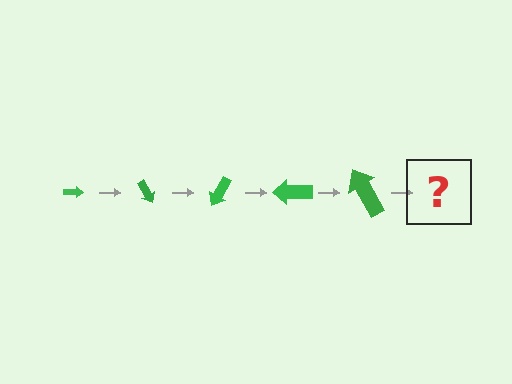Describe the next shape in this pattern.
It should be an arrow, larger than the previous one and rotated 300 degrees from the start.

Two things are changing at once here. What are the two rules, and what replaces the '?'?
The two rules are that the arrow grows larger each step and it rotates 60 degrees each step. The '?' should be an arrow, larger than the previous one and rotated 300 degrees from the start.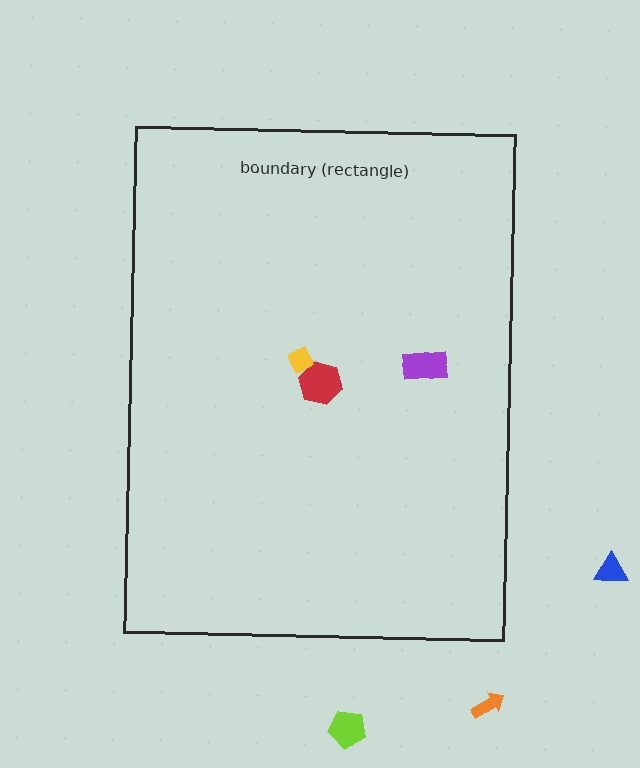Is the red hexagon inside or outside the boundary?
Inside.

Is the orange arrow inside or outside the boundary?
Outside.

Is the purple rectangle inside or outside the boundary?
Inside.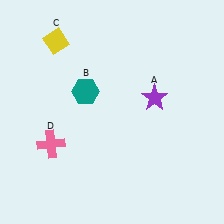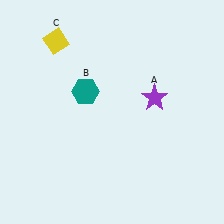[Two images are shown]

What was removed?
The pink cross (D) was removed in Image 2.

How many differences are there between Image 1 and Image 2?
There is 1 difference between the two images.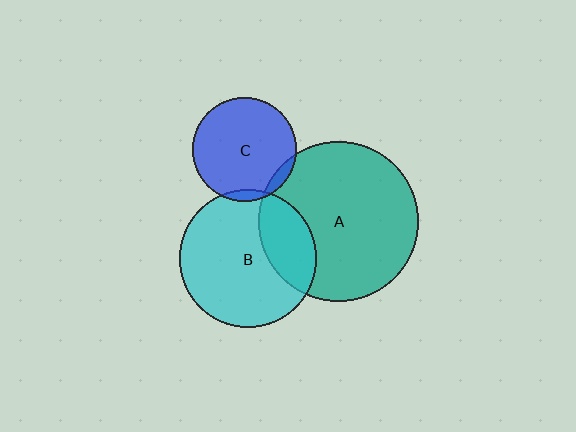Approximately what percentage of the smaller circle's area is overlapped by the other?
Approximately 25%.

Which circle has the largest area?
Circle A (teal).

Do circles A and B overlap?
Yes.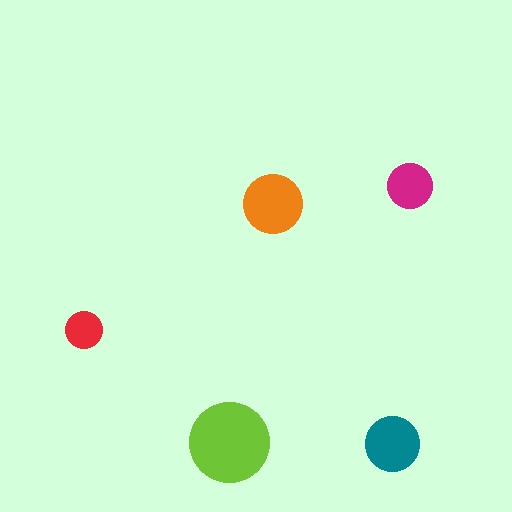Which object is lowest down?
The teal circle is bottommost.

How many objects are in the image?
There are 5 objects in the image.